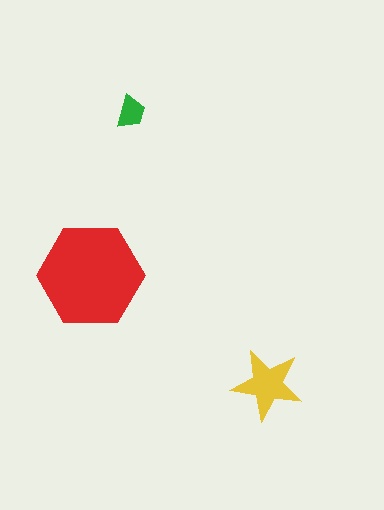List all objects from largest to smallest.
The red hexagon, the yellow star, the green trapezoid.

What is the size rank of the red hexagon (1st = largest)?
1st.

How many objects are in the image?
There are 3 objects in the image.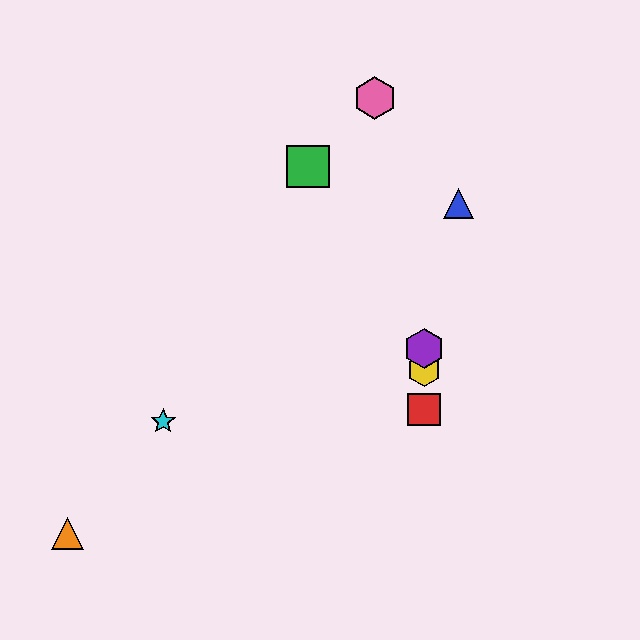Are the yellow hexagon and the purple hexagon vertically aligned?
Yes, both are at x≈424.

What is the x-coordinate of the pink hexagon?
The pink hexagon is at x≈375.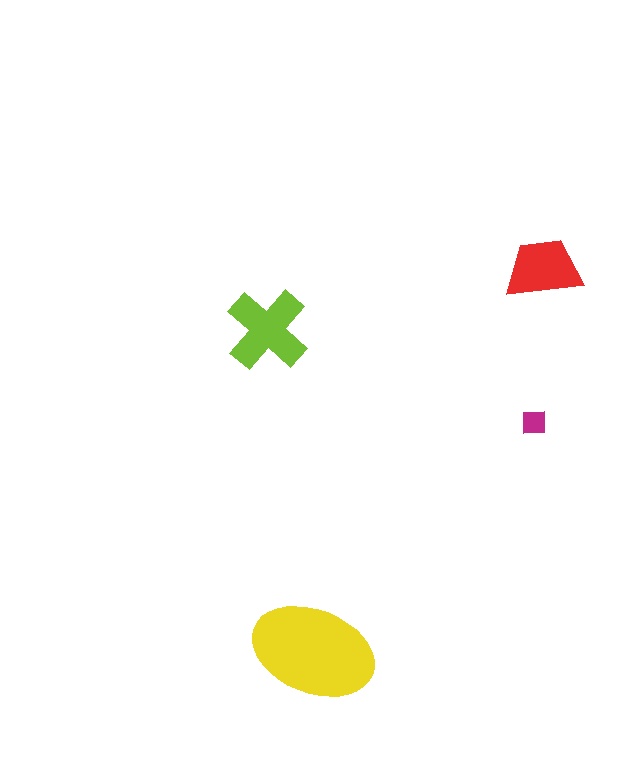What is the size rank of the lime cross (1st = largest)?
2nd.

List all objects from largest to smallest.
The yellow ellipse, the lime cross, the red trapezoid, the magenta square.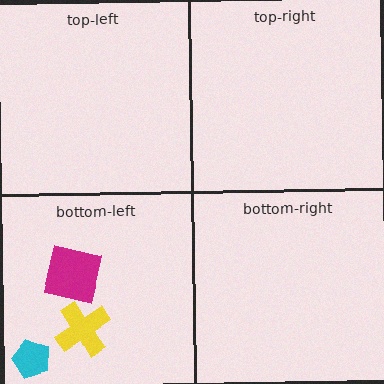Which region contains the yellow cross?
The bottom-left region.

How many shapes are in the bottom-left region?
3.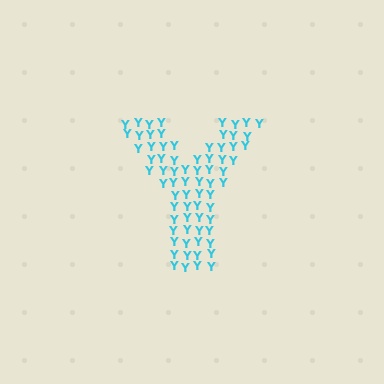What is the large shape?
The large shape is the letter Y.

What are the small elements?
The small elements are letter Y's.